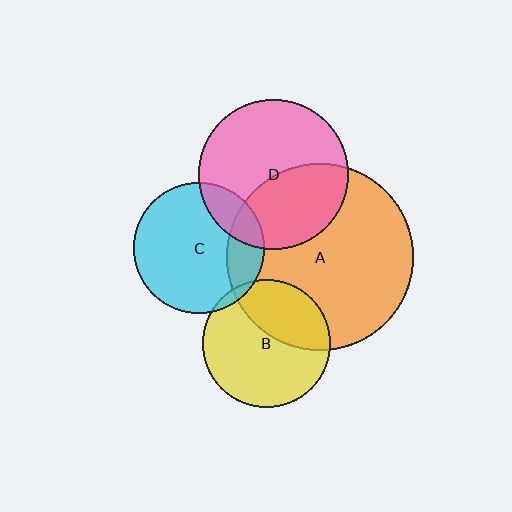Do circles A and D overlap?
Yes.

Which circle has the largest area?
Circle A (orange).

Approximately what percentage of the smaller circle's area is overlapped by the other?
Approximately 40%.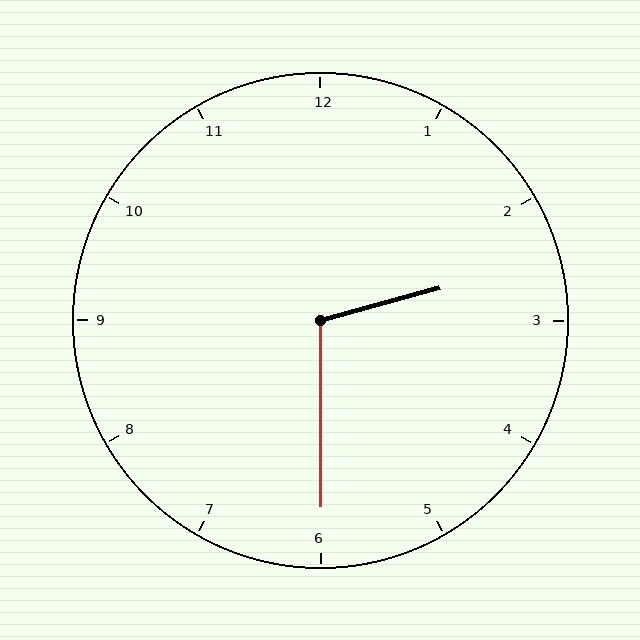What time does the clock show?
2:30.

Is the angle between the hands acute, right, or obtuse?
It is obtuse.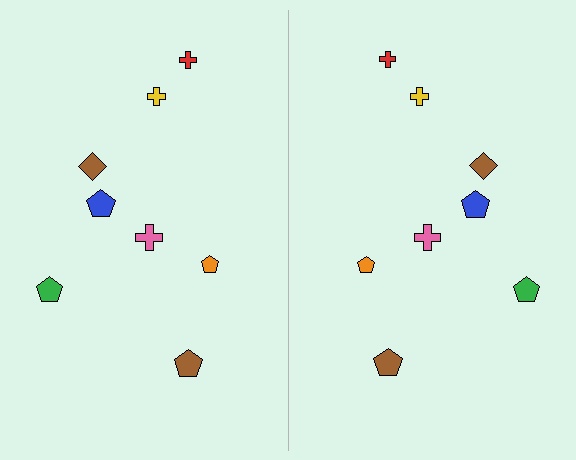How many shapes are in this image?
There are 16 shapes in this image.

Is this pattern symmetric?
Yes, this pattern has bilateral (reflection) symmetry.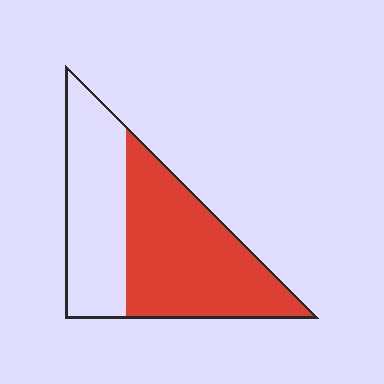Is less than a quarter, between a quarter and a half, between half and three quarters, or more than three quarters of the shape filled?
Between half and three quarters.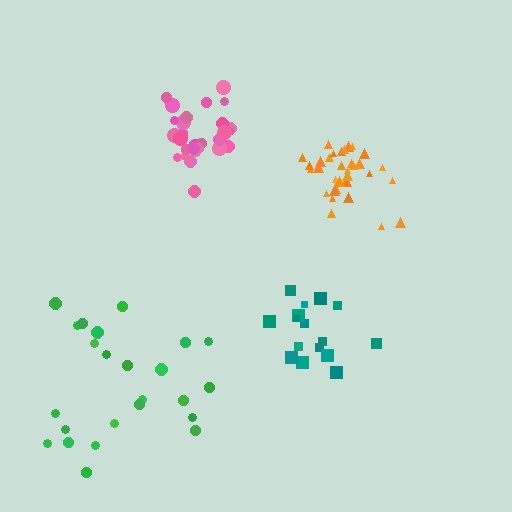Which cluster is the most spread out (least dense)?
Green.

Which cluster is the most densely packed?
Orange.